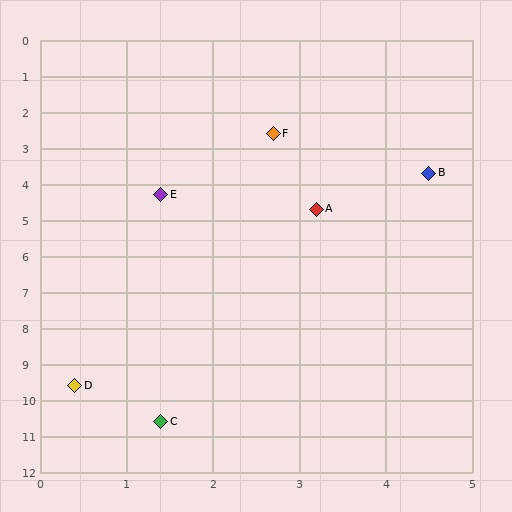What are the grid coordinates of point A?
Point A is at approximately (3.2, 4.7).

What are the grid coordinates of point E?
Point E is at approximately (1.4, 4.3).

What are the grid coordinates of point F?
Point F is at approximately (2.7, 2.6).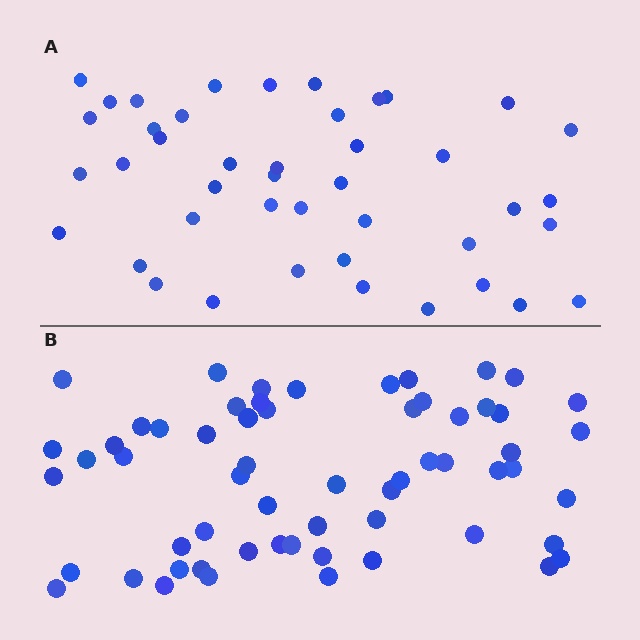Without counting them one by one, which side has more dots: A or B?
Region B (the bottom region) has more dots.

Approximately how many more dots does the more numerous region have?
Region B has approximately 15 more dots than region A.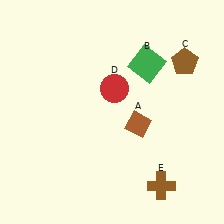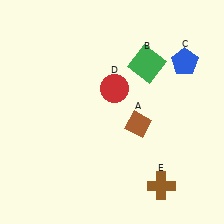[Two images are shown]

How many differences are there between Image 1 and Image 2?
There is 1 difference between the two images.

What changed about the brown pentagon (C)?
In Image 1, C is brown. In Image 2, it changed to blue.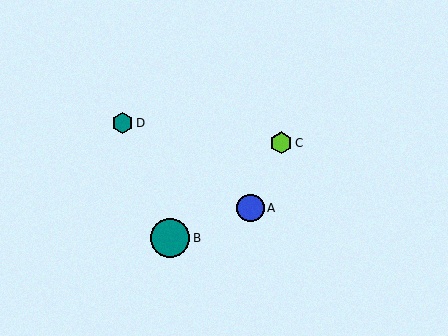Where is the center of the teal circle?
The center of the teal circle is at (170, 238).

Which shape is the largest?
The teal circle (labeled B) is the largest.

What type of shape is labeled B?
Shape B is a teal circle.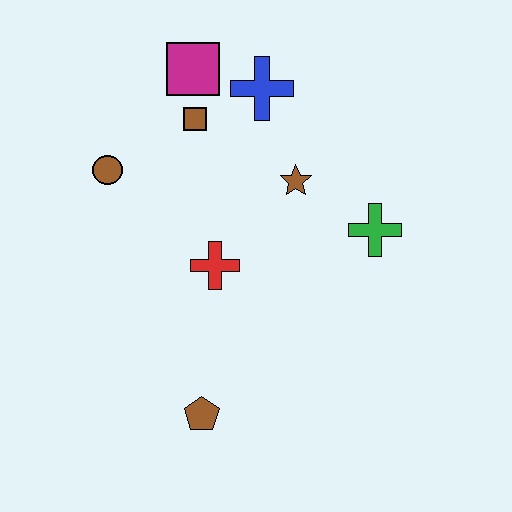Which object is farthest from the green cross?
The brown circle is farthest from the green cross.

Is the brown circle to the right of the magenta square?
No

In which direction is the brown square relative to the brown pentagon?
The brown square is above the brown pentagon.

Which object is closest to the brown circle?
The brown square is closest to the brown circle.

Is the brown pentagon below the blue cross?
Yes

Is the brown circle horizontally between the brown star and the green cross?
No